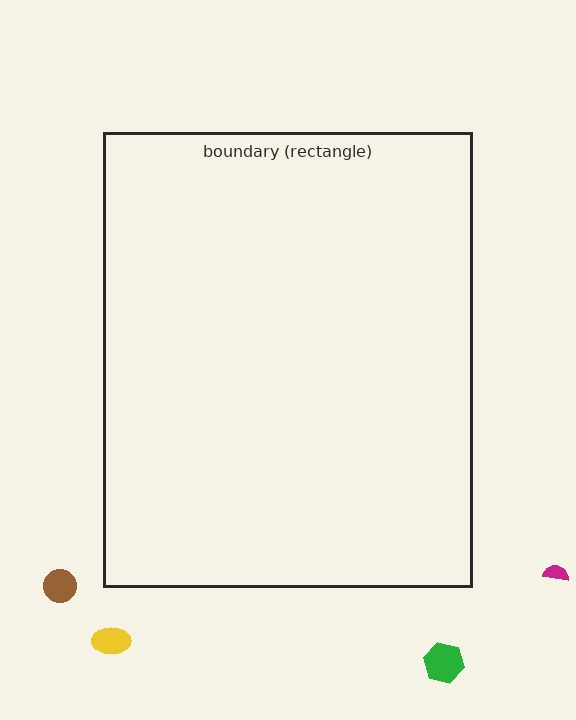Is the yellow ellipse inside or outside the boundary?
Outside.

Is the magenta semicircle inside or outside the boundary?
Outside.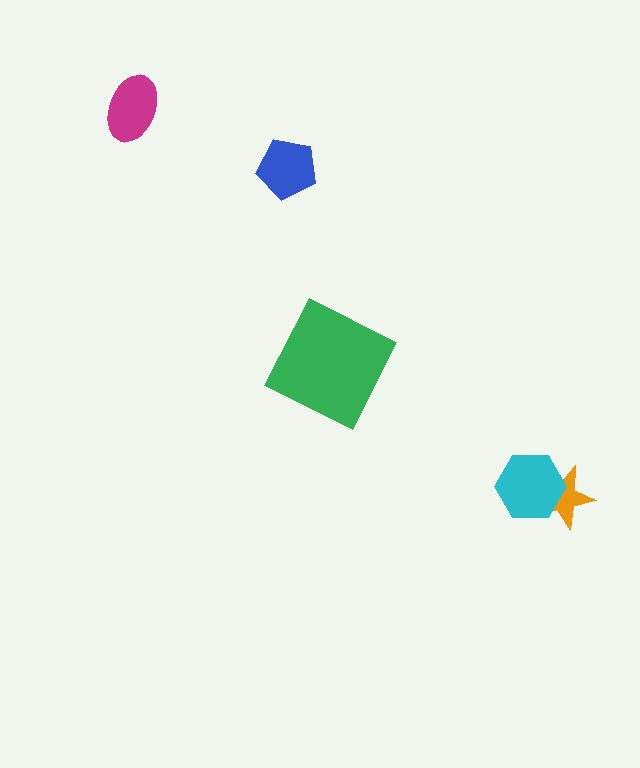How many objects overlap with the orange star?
1 object overlaps with the orange star.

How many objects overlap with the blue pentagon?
0 objects overlap with the blue pentagon.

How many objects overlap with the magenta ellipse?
0 objects overlap with the magenta ellipse.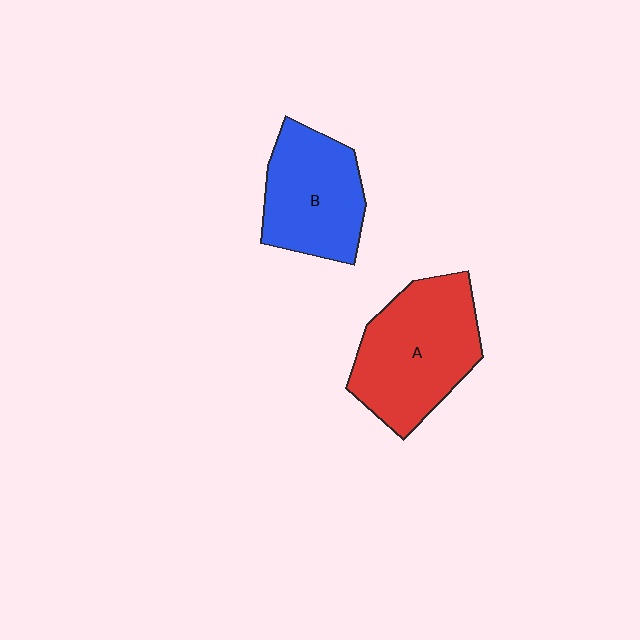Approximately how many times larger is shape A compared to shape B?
Approximately 1.3 times.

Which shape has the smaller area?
Shape B (blue).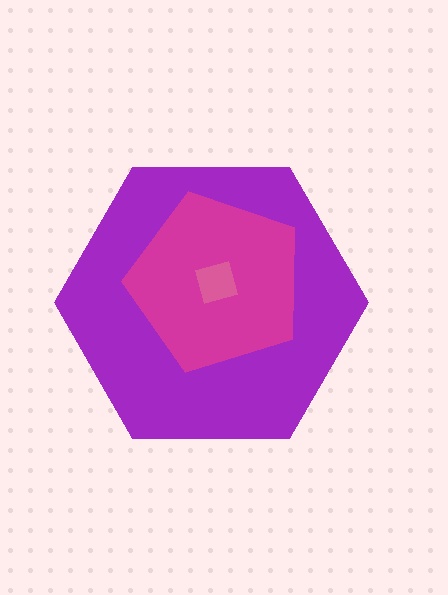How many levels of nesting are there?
3.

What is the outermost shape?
The purple hexagon.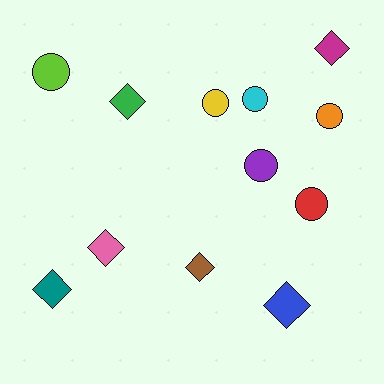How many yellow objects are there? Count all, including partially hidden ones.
There is 1 yellow object.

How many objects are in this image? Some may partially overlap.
There are 12 objects.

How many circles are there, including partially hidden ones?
There are 6 circles.